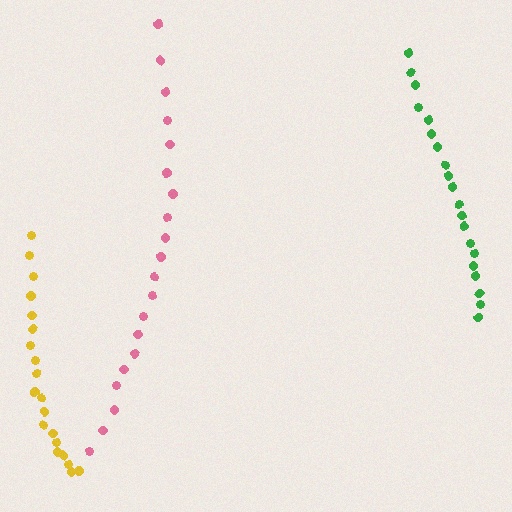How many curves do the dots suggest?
There are 3 distinct paths.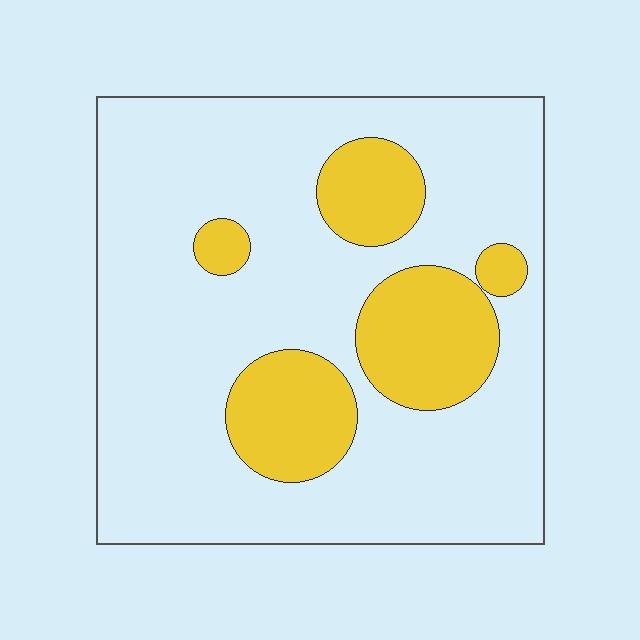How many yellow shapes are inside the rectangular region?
5.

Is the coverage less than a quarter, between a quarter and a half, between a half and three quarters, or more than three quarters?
Less than a quarter.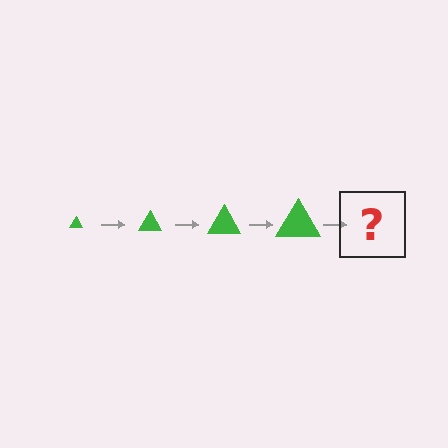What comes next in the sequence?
The next element should be a green triangle, larger than the previous one.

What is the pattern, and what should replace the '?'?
The pattern is that the triangle gets progressively larger each step. The '?' should be a green triangle, larger than the previous one.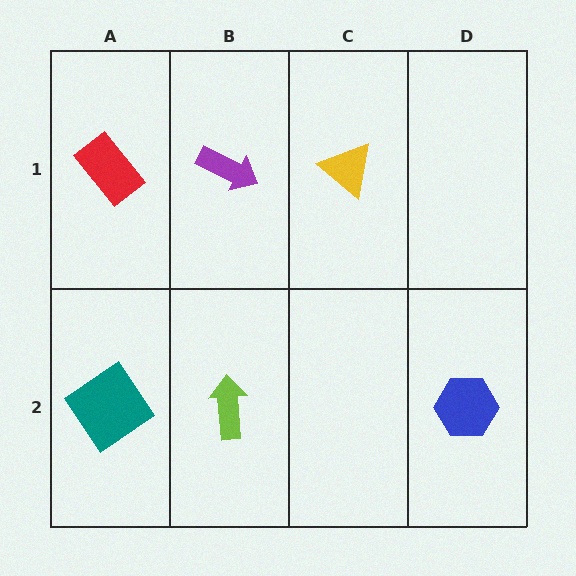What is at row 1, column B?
A purple arrow.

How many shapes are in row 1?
3 shapes.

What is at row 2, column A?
A teal diamond.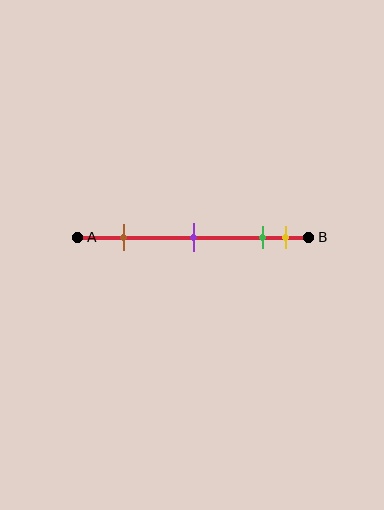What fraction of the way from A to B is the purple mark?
The purple mark is approximately 50% (0.5) of the way from A to B.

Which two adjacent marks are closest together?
The green and yellow marks are the closest adjacent pair.